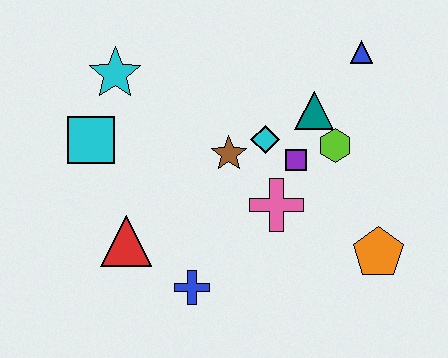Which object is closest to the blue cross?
The red triangle is closest to the blue cross.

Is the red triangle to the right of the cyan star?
Yes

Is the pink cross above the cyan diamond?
No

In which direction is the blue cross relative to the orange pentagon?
The blue cross is to the left of the orange pentagon.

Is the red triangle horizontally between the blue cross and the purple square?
No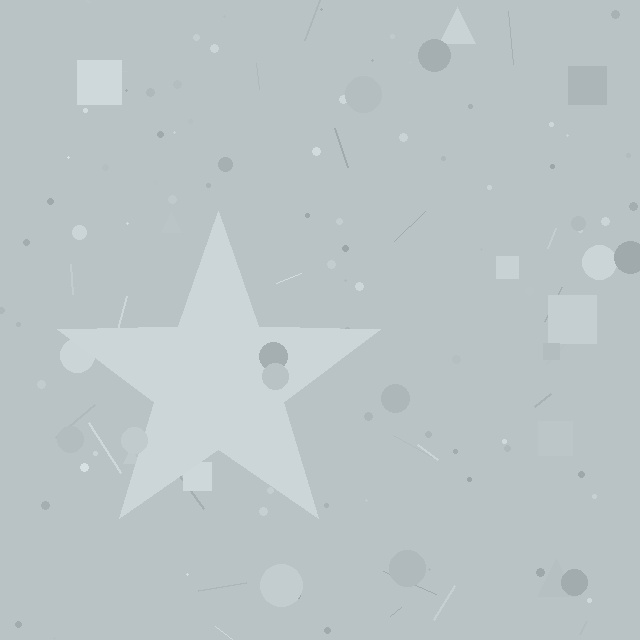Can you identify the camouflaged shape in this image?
The camouflaged shape is a star.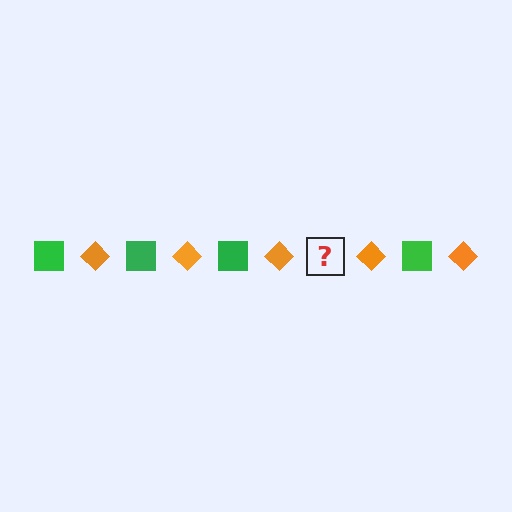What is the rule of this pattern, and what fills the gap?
The rule is that the pattern alternates between green square and orange diamond. The gap should be filled with a green square.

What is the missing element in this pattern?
The missing element is a green square.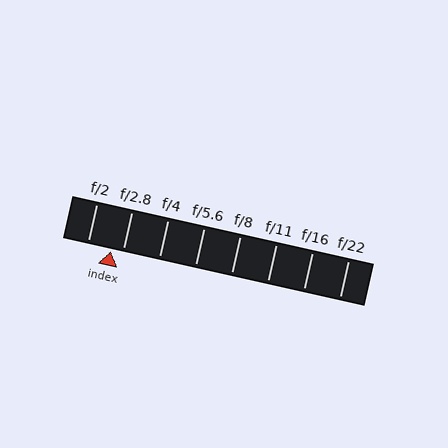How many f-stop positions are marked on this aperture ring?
There are 8 f-stop positions marked.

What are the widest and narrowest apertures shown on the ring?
The widest aperture shown is f/2 and the narrowest is f/22.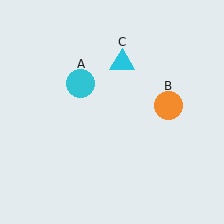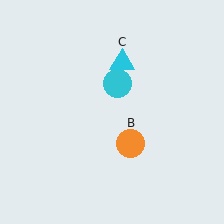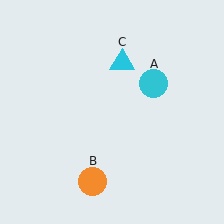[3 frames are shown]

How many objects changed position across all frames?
2 objects changed position: cyan circle (object A), orange circle (object B).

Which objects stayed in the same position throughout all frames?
Cyan triangle (object C) remained stationary.